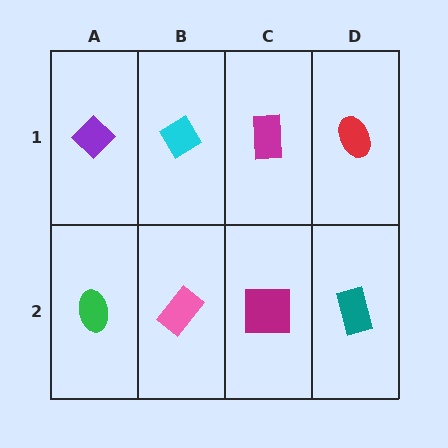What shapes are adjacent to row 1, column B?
A pink rectangle (row 2, column B), a purple diamond (row 1, column A), a magenta rectangle (row 1, column C).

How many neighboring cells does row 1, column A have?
2.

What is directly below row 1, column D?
A teal rectangle.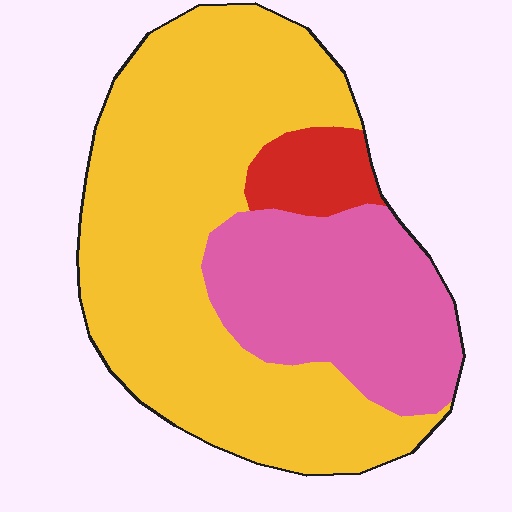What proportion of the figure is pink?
Pink covers 29% of the figure.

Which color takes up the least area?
Red, at roughly 5%.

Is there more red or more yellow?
Yellow.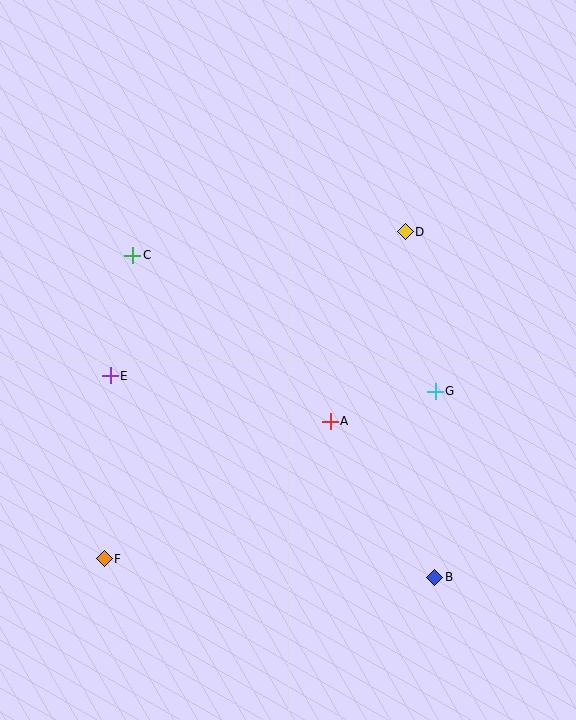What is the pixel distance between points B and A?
The distance between B and A is 187 pixels.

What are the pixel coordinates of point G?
Point G is at (435, 391).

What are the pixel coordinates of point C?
Point C is at (133, 255).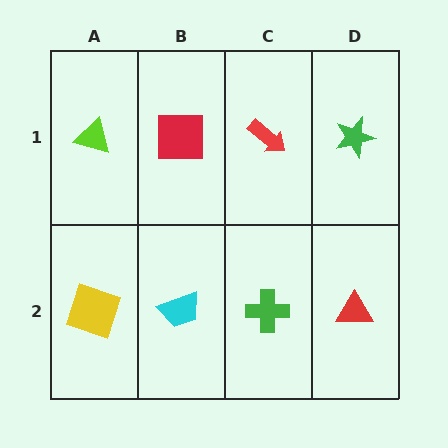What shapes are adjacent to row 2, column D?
A green star (row 1, column D), a green cross (row 2, column C).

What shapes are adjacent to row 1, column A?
A yellow square (row 2, column A), a red square (row 1, column B).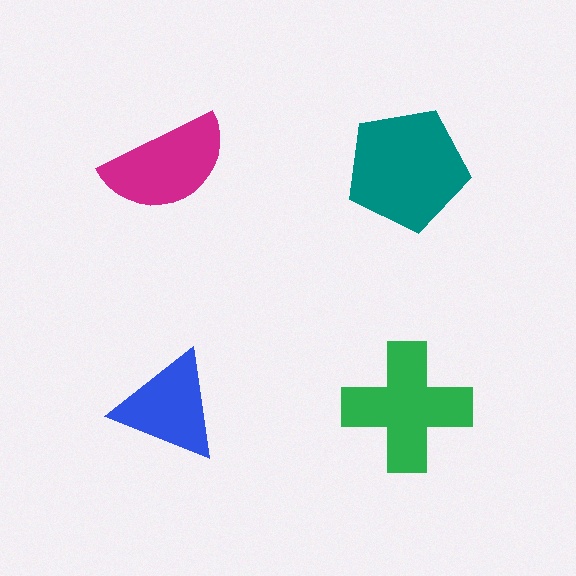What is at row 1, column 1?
A magenta semicircle.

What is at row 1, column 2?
A teal pentagon.